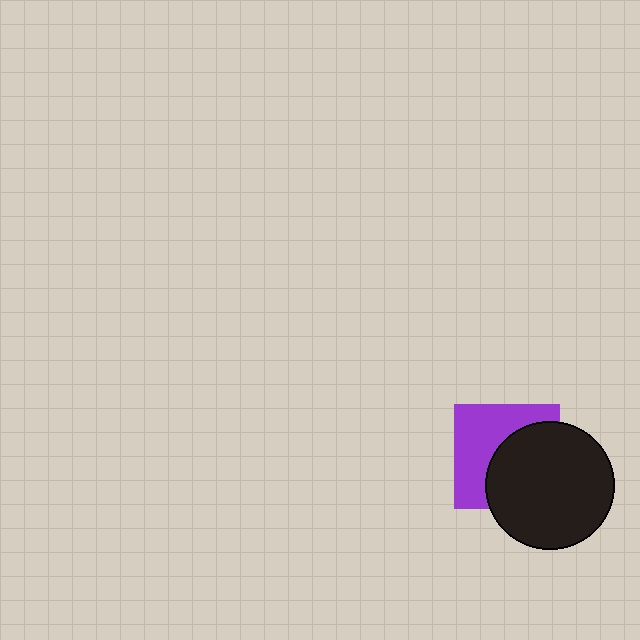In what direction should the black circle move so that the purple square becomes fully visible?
The black circle should move toward the lower-right. That is the shortest direction to clear the overlap and leave the purple square fully visible.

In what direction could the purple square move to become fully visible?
The purple square could move toward the upper-left. That would shift it out from behind the black circle entirely.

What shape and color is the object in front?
The object in front is a black circle.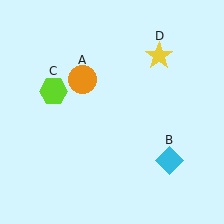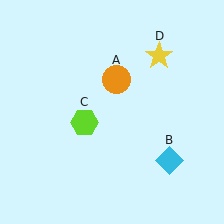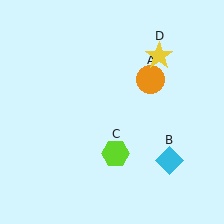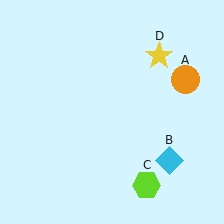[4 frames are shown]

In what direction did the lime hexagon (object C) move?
The lime hexagon (object C) moved down and to the right.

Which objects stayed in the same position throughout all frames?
Cyan diamond (object B) and yellow star (object D) remained stationary.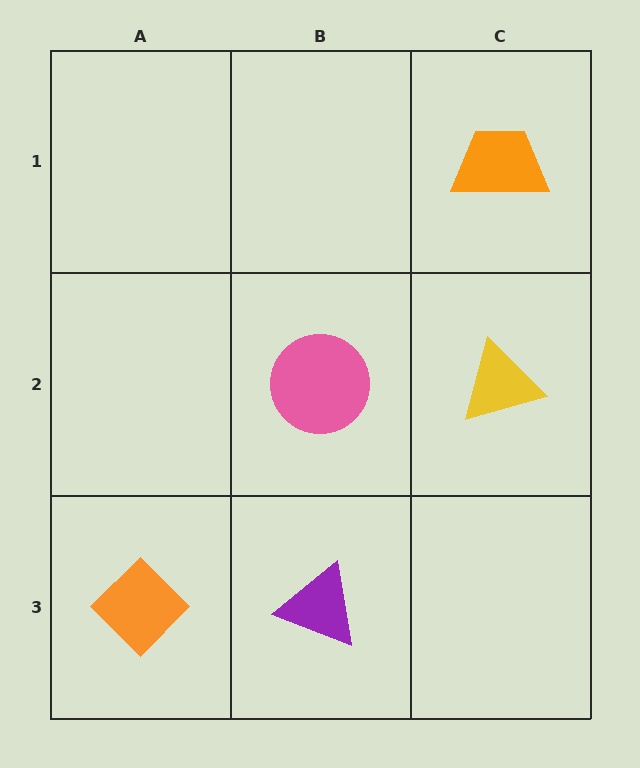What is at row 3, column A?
An orange diamond.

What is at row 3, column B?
A purple triangle.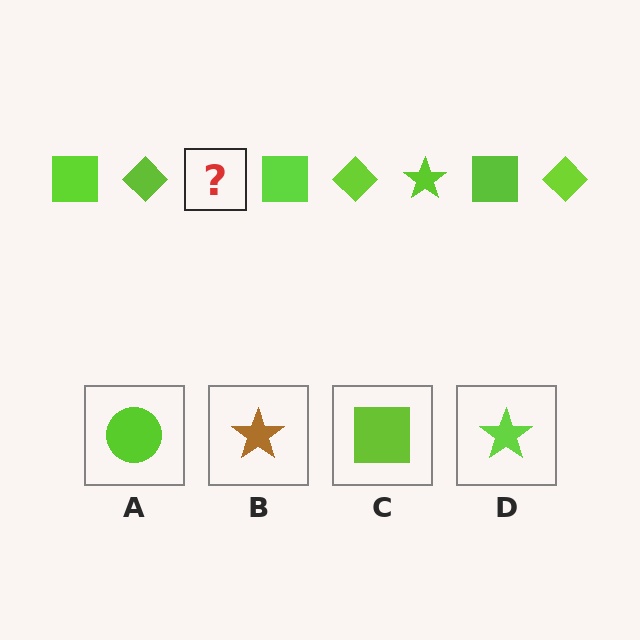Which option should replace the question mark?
Option D.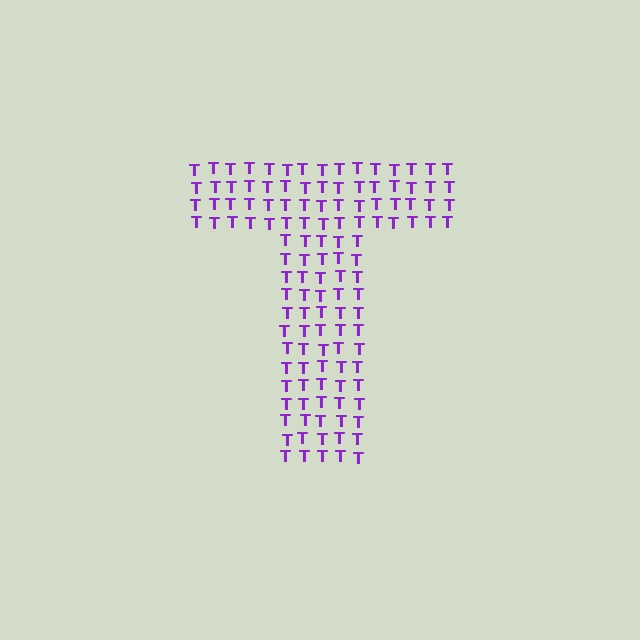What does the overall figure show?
The overall figure shows the letter T.